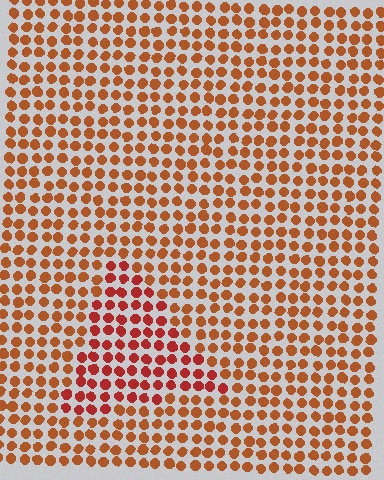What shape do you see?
I see a triangle.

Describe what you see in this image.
The image is filled with small brown elements in a uniform arrangement. A triangle-shaped region is visible where the elements are tinted to a slightly different hue, forming a subtle color boundary.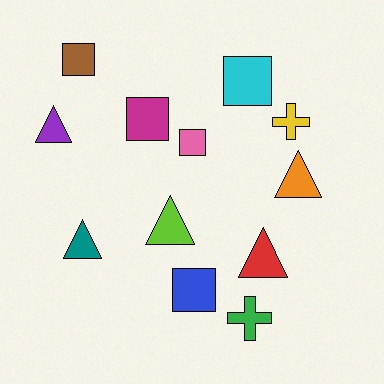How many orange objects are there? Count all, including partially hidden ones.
There is 1 orange object.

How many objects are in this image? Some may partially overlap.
There are 12 objects.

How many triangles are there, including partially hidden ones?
There are 5 triangles.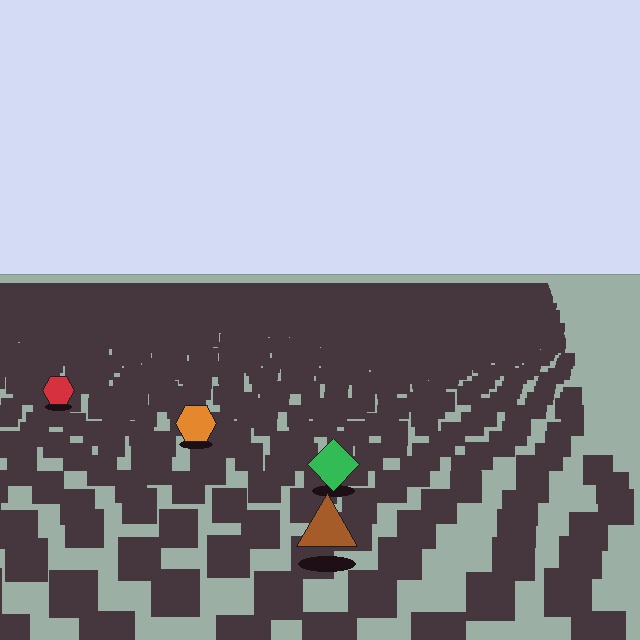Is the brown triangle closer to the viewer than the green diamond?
Yes. The brown triangle is closer — you can tell from the texture gradient: the ground texture is coarser near it.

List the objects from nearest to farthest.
From nearest to farthest: the brown triangle, the green diamond, the orange hexagon, the red hexagon.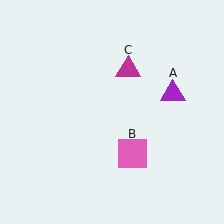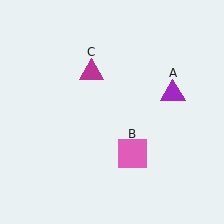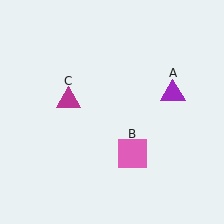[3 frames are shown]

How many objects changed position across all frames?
1 object changed position: magenta triangle (object C).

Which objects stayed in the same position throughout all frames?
Purple triangle (object A) and pink square (object B) remained stationary.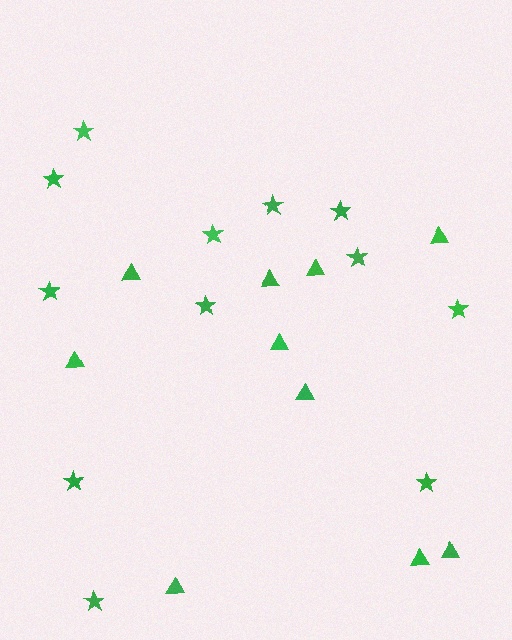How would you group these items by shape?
There are 2 groups: one group of stars (12) and one group of triangles (10).